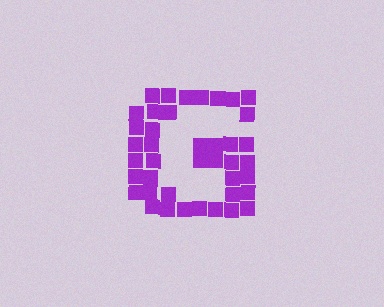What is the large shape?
The large shape is the letter G.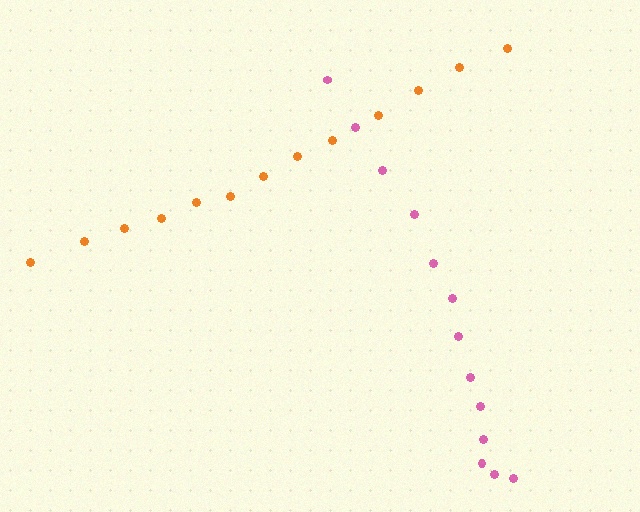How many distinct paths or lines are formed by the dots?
There are 2 distinct paths.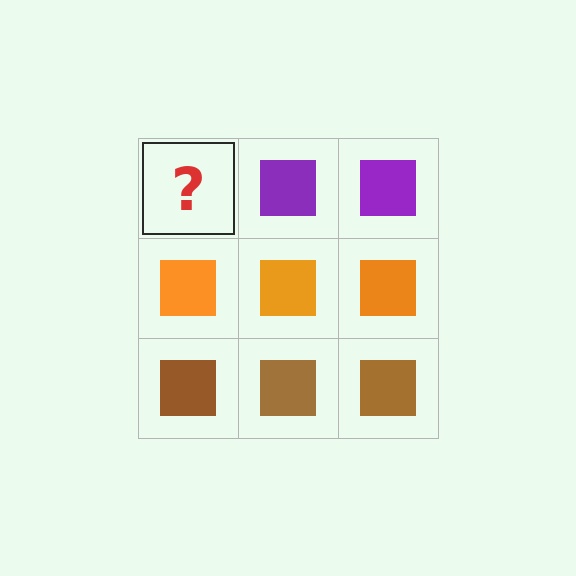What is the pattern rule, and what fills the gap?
The rule is that each row has a consistent color. The gap should be filled with a purple square.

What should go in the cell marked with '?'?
The missing cell should contain a purple square.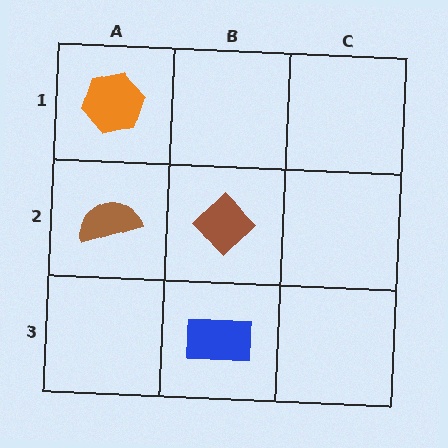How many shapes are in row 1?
1 shape.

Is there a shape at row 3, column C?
No, that cell is empty.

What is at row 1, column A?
An orange hexagon.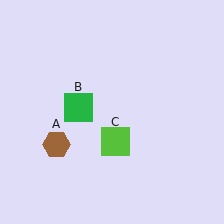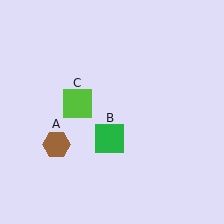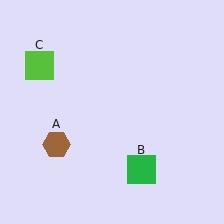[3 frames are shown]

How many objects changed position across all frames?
2 objects changed position: green square (object B), lime square (object C).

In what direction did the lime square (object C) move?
The lime square (object C) moved up and to the left.